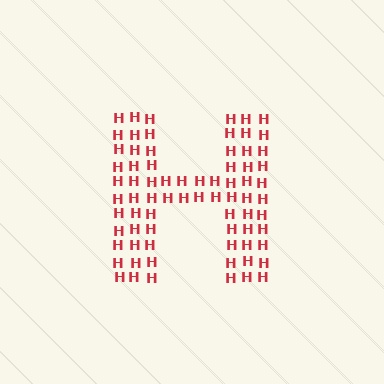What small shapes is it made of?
It is made of small letter H's.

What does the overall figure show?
The overall figure shows the letter H.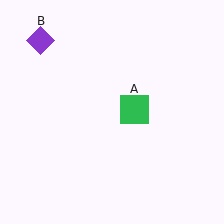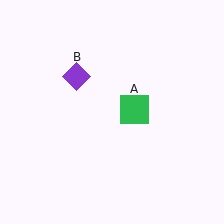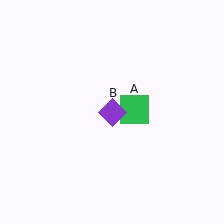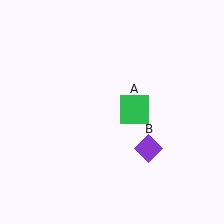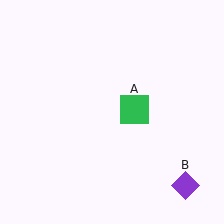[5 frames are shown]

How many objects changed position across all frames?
1 object changed position: purple diamond (object B).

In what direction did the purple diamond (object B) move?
The purple diamond (object B) moved down and to the right.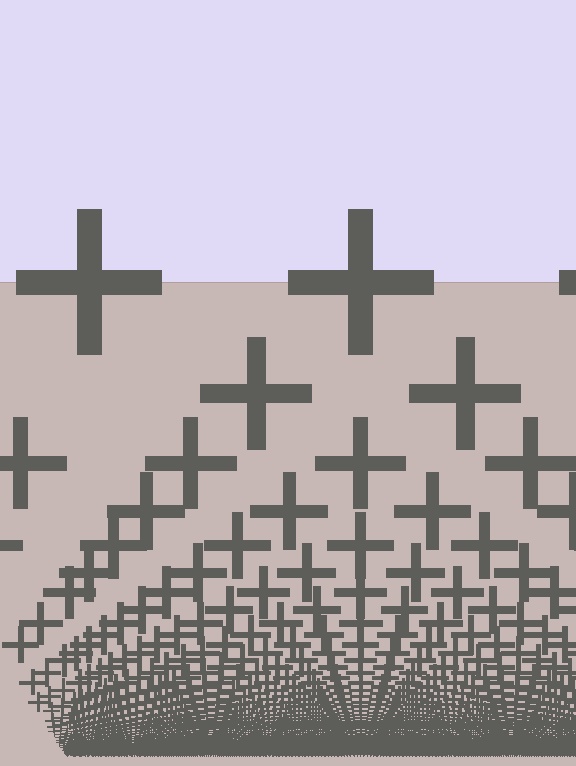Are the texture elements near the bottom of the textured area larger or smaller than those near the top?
Smaller. The gradient is inverted — elements near the bottom are smaller and denser.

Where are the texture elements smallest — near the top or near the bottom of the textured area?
Near the bottom.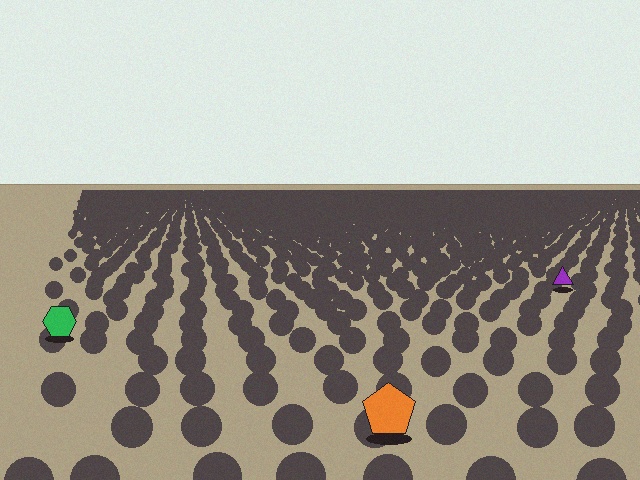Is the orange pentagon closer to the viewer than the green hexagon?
Yes. The orange pentagon is closer — you can tell from the texture gradient: the ground texture is coarser near it.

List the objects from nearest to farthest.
From nearest to farthest: the orange pentagon, the green hexagon, the purple triangle.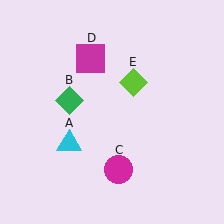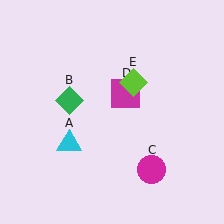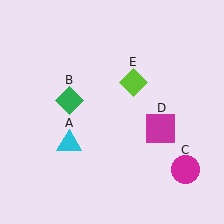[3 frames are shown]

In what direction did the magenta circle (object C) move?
The magenta circle (object C) moved right.